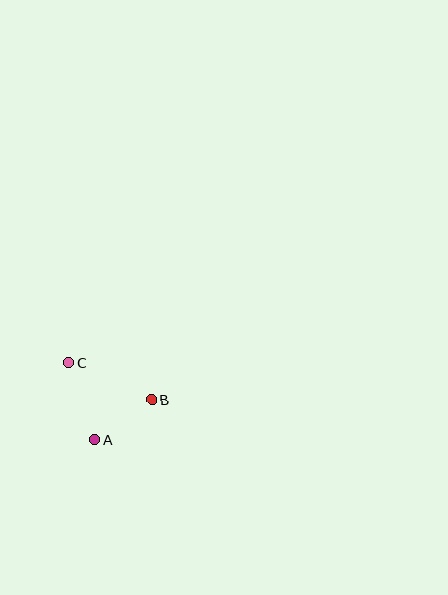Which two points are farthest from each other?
Points B and C are farthest from each other.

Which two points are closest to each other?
Points A and B are closest to each other.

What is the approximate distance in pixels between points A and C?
The distance between A and C is approximately 81 pixels.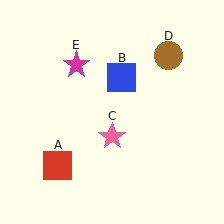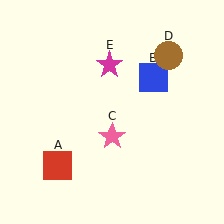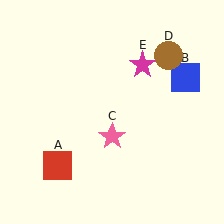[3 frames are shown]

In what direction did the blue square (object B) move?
The blue square (object B) moved right.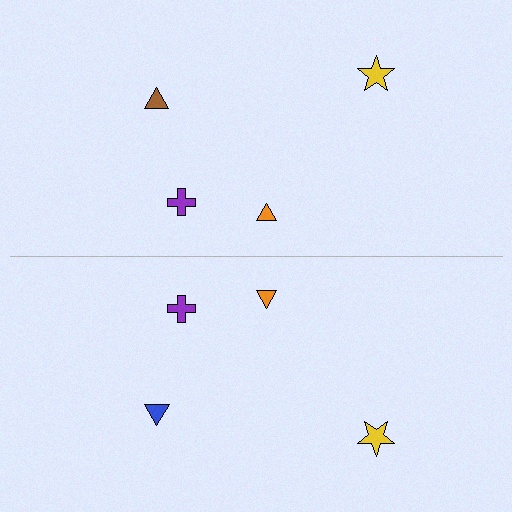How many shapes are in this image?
There are 8 shapes in this image.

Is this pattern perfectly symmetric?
No, the pattern is not perfectly symmetric. The blue triangle on the bottom side breaks the symmetry — its mirror counterpart is brown.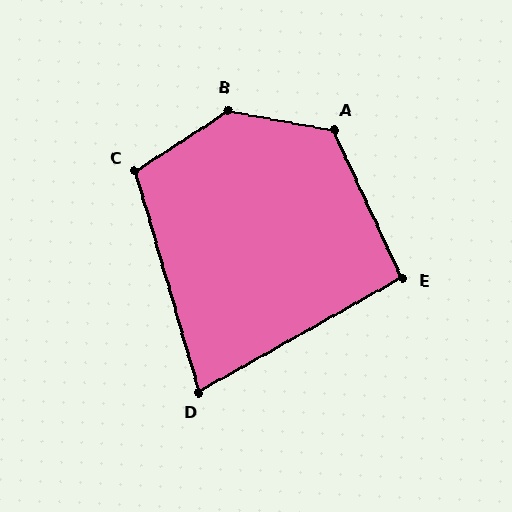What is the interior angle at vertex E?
Approximately 94 degrees (approximately right).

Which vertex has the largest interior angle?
B, at approximately 137 degrees.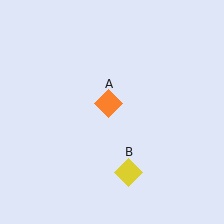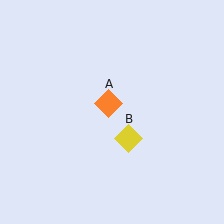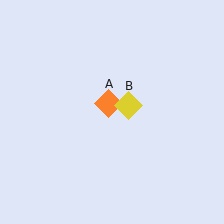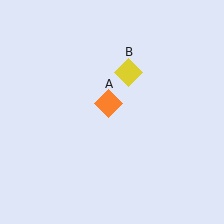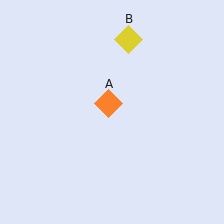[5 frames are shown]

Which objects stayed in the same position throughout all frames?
Orange diamond (object A) remained stationary.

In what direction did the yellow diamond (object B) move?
The yellow diamond (object B) moved up.